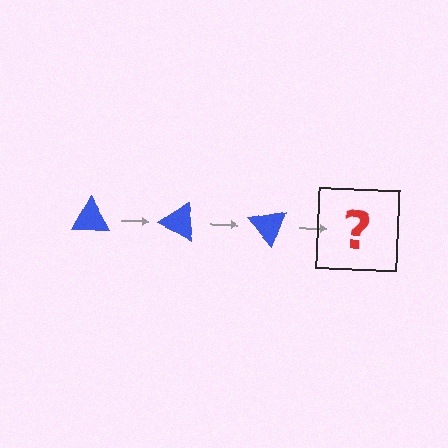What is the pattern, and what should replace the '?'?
The pattern is that the triangle rotates 25 degrees each step. The '?' should be a blue triangle rotated 75 degrees.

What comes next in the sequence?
The next element should be a blue triangle rotated 75 degrees.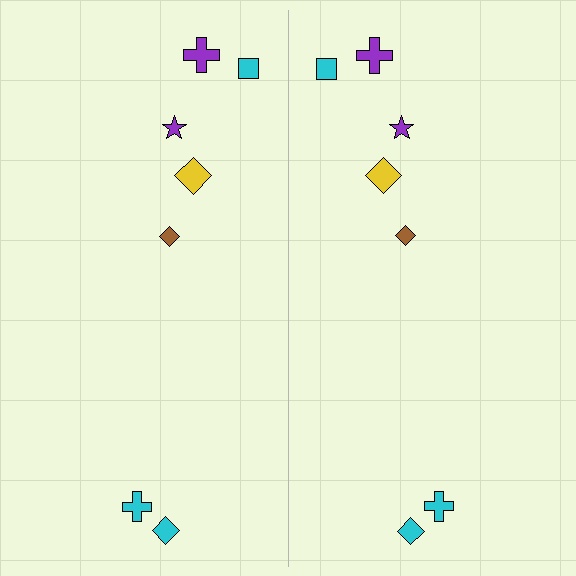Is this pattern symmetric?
Yes, this pattern has bilateral (reflection) symmetry.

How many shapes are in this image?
There are 14 shapes in this image.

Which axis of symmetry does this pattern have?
The pattern has a vertical axis of symmetry running through the center of the image.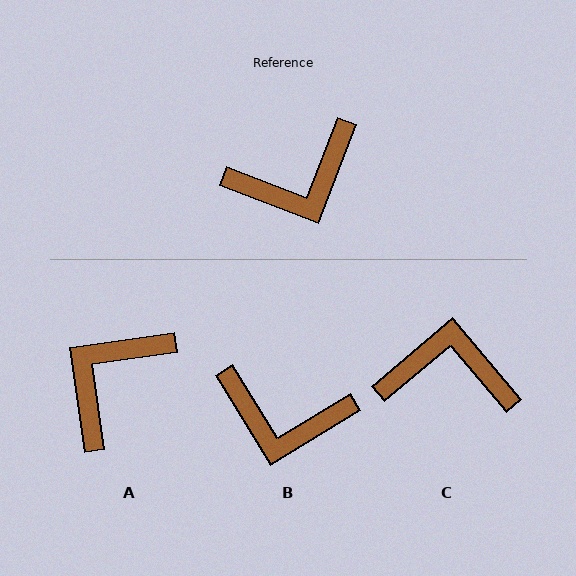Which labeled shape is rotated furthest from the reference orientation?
C, about 151 degrees away.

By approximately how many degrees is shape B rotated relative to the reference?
Approximately 37 degrees clockwise.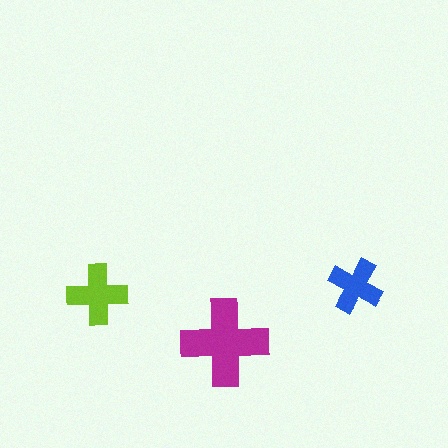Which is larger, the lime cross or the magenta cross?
The magenta one.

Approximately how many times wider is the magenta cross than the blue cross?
About 1.5 times wider.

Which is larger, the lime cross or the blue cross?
The lime one.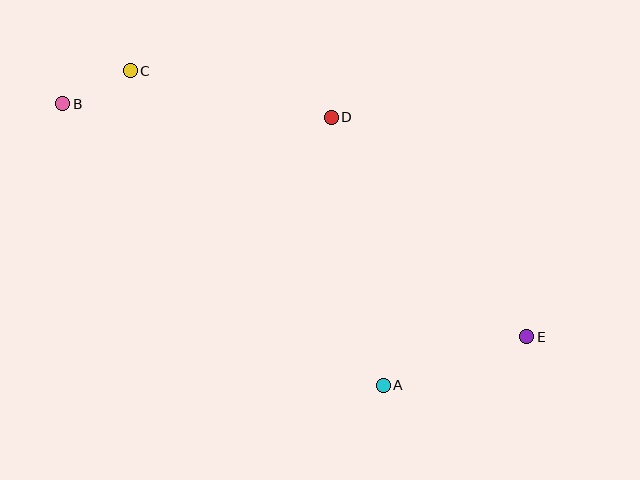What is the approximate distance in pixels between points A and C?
The distance between A and C is approximately 404 pixels.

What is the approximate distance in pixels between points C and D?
The distance between C and D is approximately 206 pixels.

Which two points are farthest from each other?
Points B and E are farthest from each other.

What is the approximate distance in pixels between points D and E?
The distance between D and E is approximately 294 pixels.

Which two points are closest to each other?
Points B and C are closest to each other.